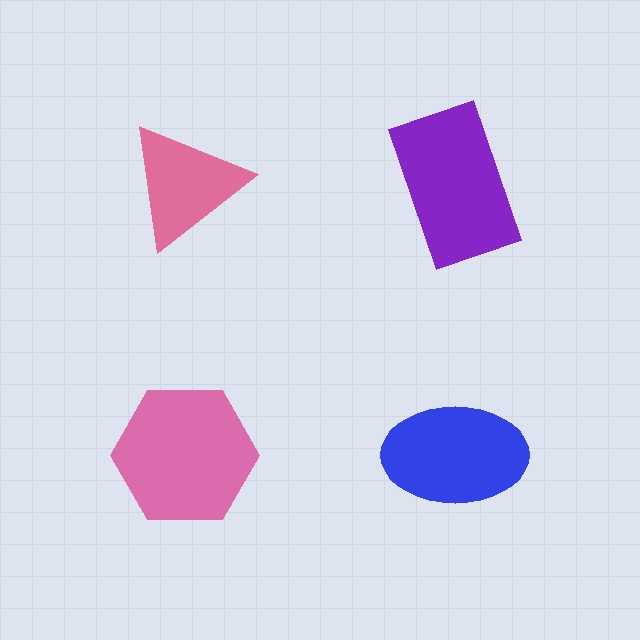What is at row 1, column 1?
A pink triangle.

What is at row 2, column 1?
A pink hexagon.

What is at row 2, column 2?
A blue ellipse.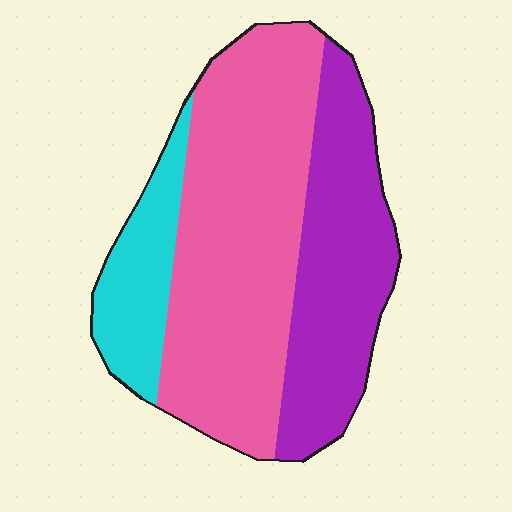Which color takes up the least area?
Cyan, at roughly 15%.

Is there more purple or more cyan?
Purple.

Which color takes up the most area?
Pink, at roughly 55%.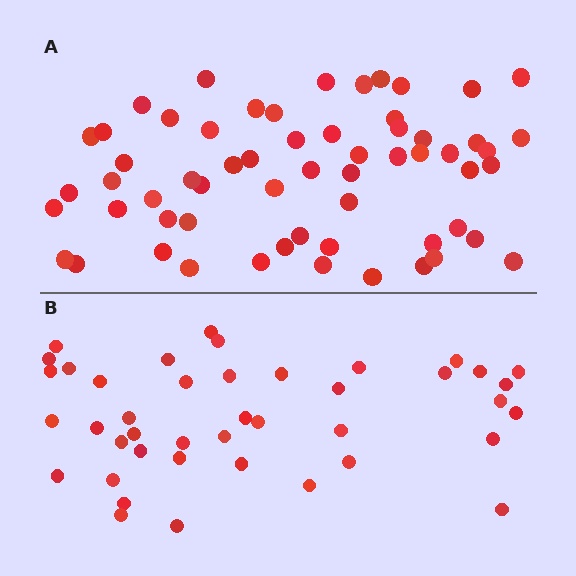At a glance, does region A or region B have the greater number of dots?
Region A (the top region) has more dots.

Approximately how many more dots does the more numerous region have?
Region A has approximately 20 more dots than region B.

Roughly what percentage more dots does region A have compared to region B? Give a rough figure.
About 45% more.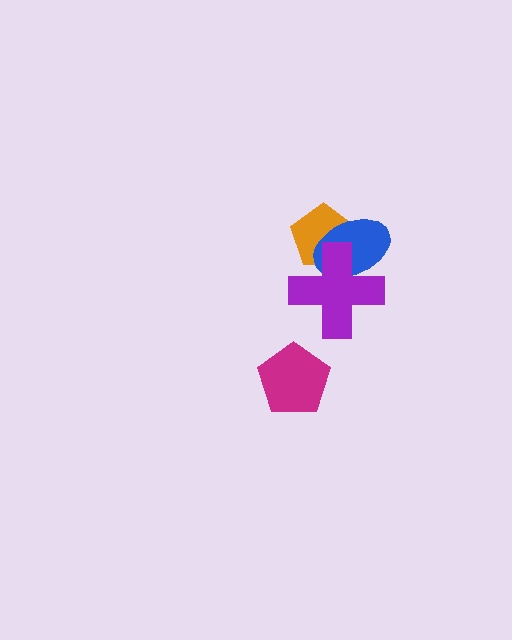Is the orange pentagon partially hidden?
Yes, it is partially covered by another shape.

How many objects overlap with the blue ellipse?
2 objects overlap with the blue ellipse.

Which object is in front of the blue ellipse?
The purple cross is in front of the blue ellipse.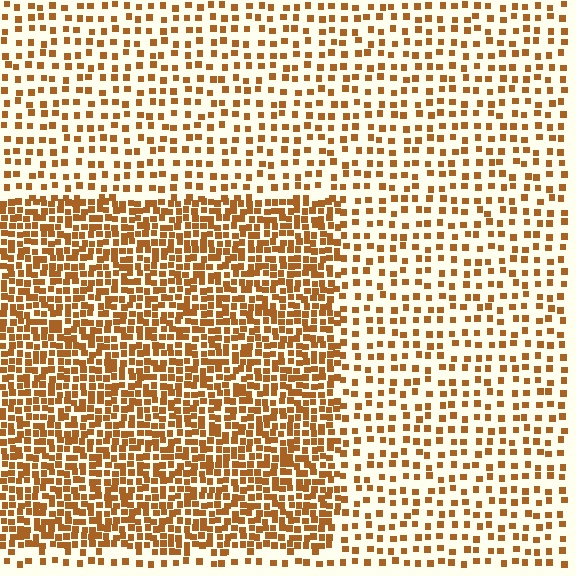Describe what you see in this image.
The image contains small brown elements arranged at two different densities. A rectangle-shaped region is visible where the elements are more densely packed than the surrounding area.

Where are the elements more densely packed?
The elements are more densely packed inside the rectangle boundary.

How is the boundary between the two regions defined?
The boundary is defined by a change in element density (approximately 2.3x ratio). All elements are the same color, size, and shape.